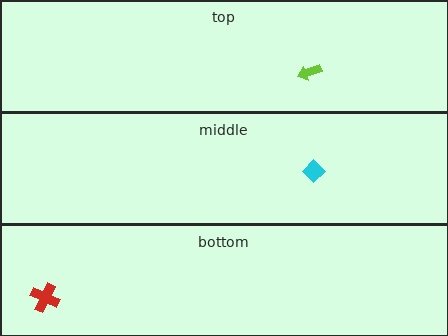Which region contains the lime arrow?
The top region.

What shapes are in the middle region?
The cyan diamond.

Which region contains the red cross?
The bottom region.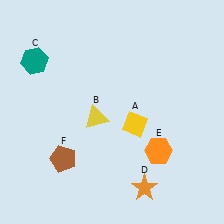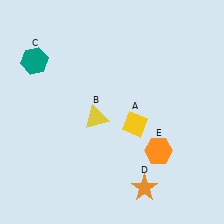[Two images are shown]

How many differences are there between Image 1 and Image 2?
There is 1 difference between the two images.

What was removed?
The brown pentagon (F) was removed in Image 2.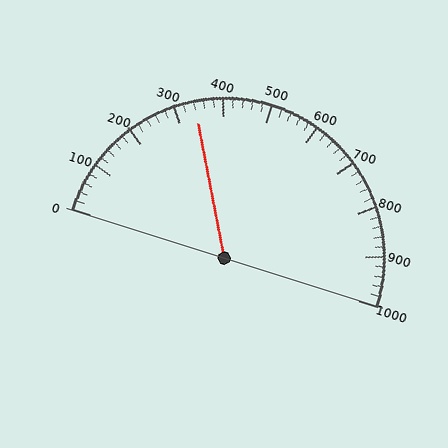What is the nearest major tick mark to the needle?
The nearest major tick mark is 300.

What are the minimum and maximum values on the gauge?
The gauge ranges from 0 to 1000.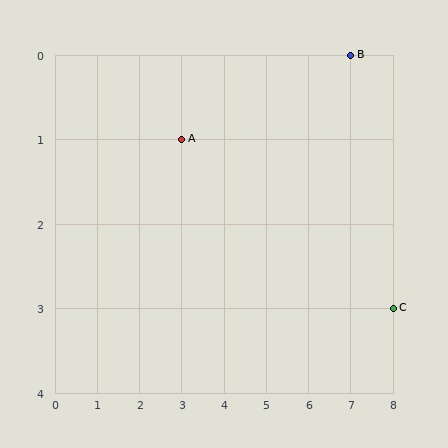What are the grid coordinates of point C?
Point C is at grid coordinates (8, 3).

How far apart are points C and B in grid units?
Points C and B are 1 column and 3 rows apart (about 3.2 grid units diagonally).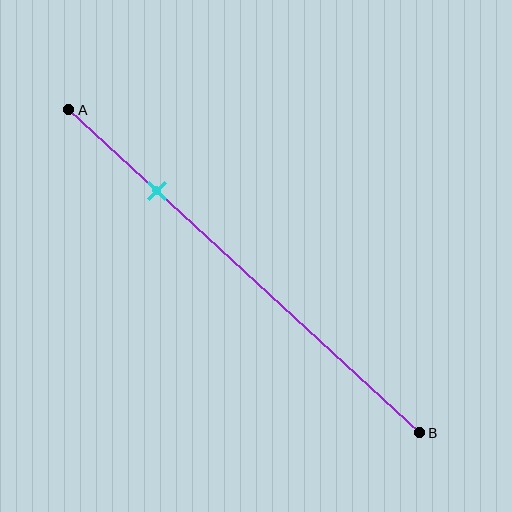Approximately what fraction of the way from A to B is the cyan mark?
The cyan mark is approximately 25% of the way from A to B.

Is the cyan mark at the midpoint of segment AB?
No, the mark is at about 25% from A, not at the 50% midpoint.